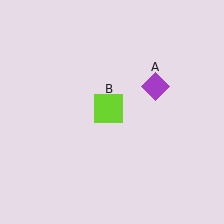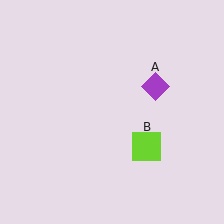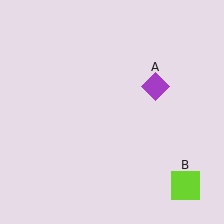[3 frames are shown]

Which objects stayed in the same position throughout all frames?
Purple diamond (object A) remained stationary.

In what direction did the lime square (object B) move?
The lime square (object B) moved down and to the right.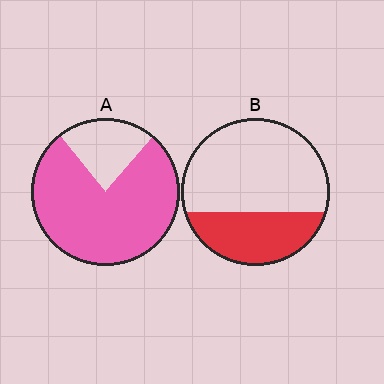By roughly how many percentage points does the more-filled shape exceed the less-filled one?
By roughly 45 percentage points (A over B).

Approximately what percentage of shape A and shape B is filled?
A is approximately 80% and B is approximately 35%.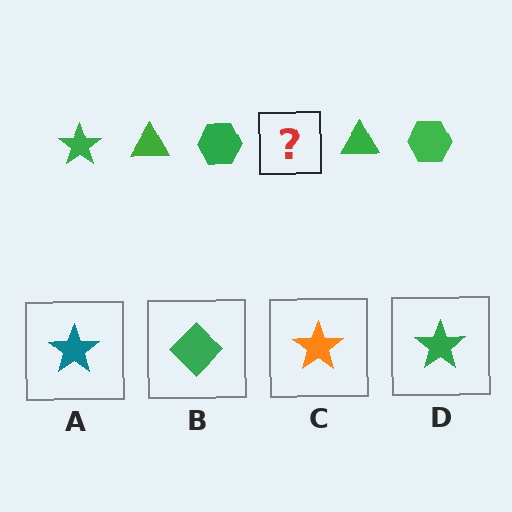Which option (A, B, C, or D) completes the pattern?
D.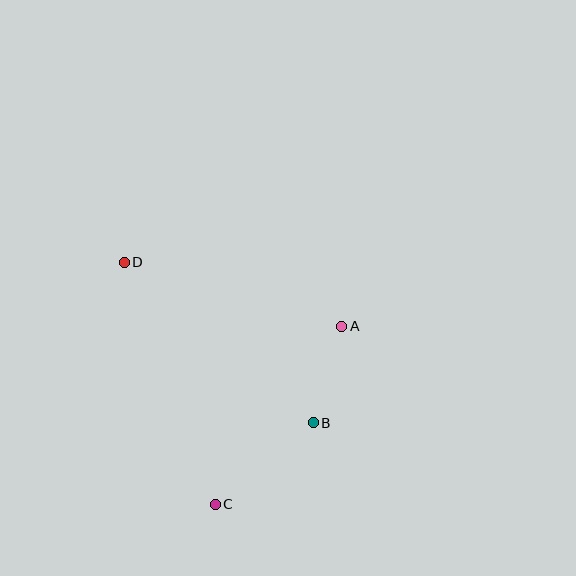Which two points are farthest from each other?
Points C and D are farthest from each other.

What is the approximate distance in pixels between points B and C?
The distance between B and C is approximately 127 pixels.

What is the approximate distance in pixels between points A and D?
The distance between A and D is approximately 227 pixels.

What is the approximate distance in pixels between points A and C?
The distance between A and C is approximately 218 pixels.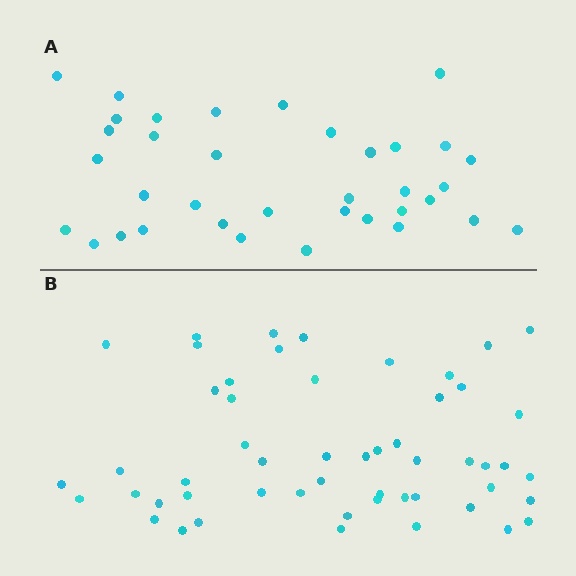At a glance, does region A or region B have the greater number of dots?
Region B (the bottom region) has more dots.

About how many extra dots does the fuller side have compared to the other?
Region B has approximately 15 more dots than region A.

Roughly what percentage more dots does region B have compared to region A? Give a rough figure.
About 45% more.